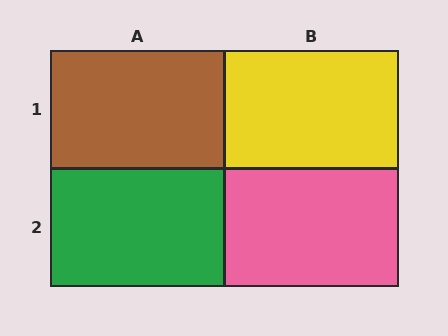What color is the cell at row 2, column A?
Green.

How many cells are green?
1 cell is green.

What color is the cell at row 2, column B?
Pink.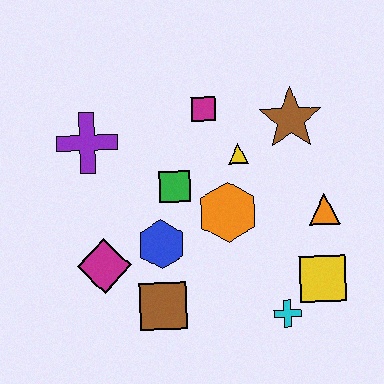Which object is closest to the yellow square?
The cyan cross is closest to the yellow square.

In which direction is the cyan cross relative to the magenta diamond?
The cyan cross is to the right of the magenta diamond.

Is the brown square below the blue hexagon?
Yes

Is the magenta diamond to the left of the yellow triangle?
Yes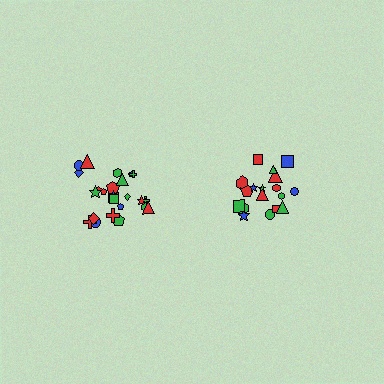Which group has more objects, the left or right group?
The left group.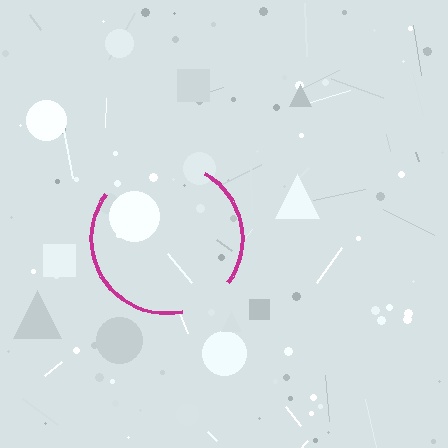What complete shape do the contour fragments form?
The contour fragments form a circle.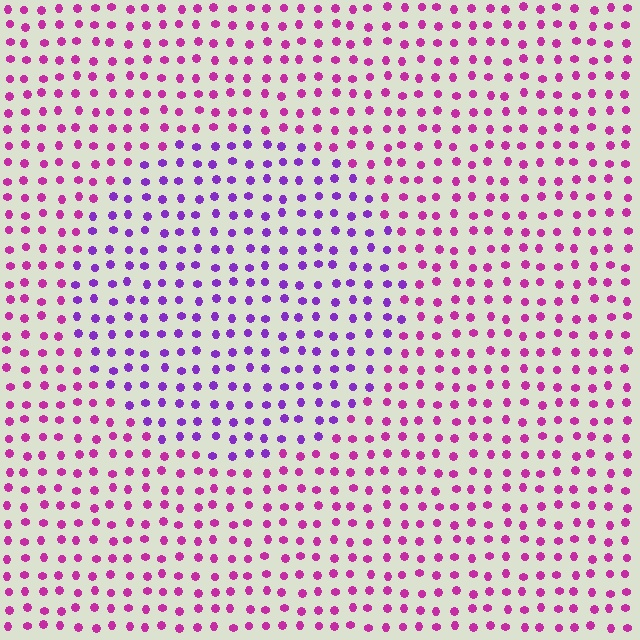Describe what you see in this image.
The image is filled with small magenta elements in a uniform arrangement. A circle-shaped region is visible where the elements are tinted to a slightly different hue, forming a subtle color boundary.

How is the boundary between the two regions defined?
The boundary is defined purely by a slight shift in hue (about 38 degrees). Spacing, size, and orientation are identical on both sides.